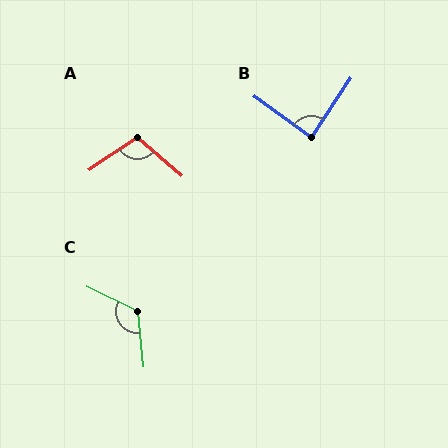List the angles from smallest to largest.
B (87°), A (106°), C (122°).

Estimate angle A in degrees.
Approximately 106 degrees.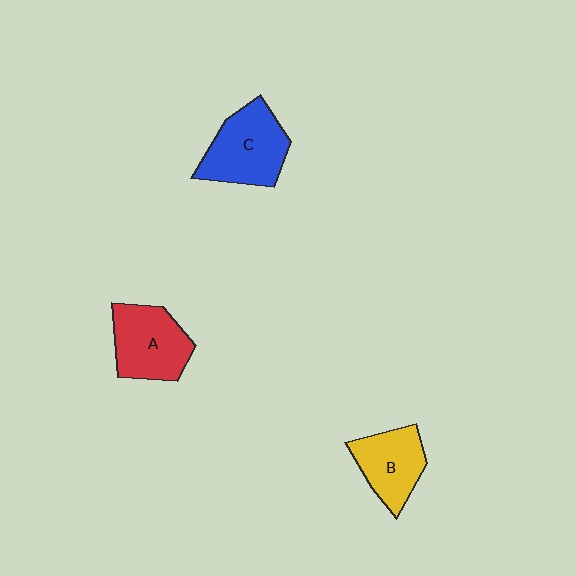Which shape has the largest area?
Shape C (blue).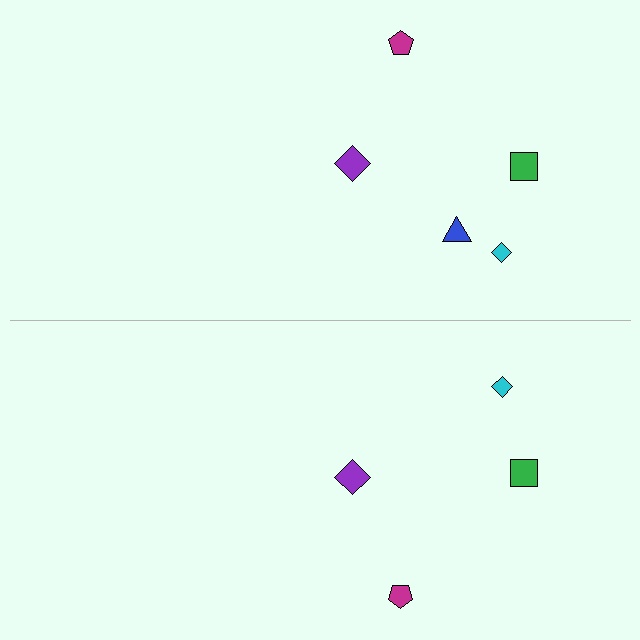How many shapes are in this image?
There are 9 shapes in this image.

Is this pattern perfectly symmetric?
No, the pattern is not perfectly symmetric. A blue triangle is missing from the bottom side.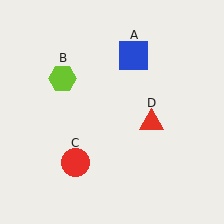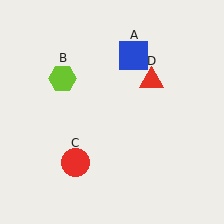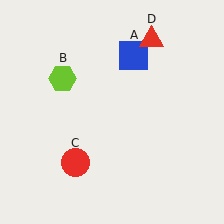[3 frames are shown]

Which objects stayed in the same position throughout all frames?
Blue square (object A) and lime hexagon (object B) and red circle (object C) remained stationary.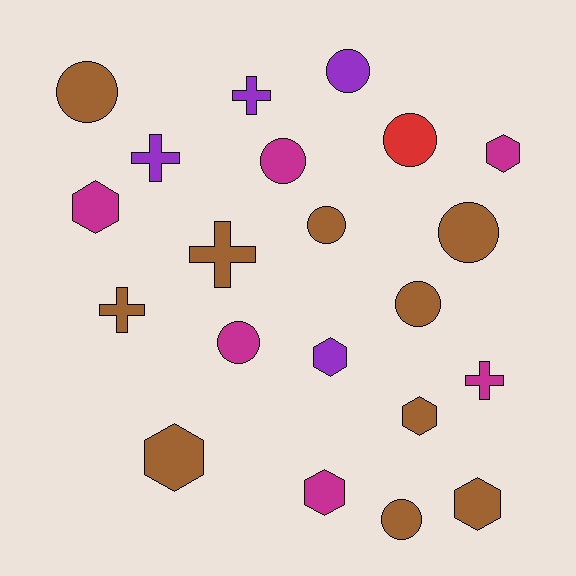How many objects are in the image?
There are 21 objects.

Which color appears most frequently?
Brown, with 10 objects.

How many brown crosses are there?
There are 2 brown crosses.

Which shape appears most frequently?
Circle, with 9 objects.